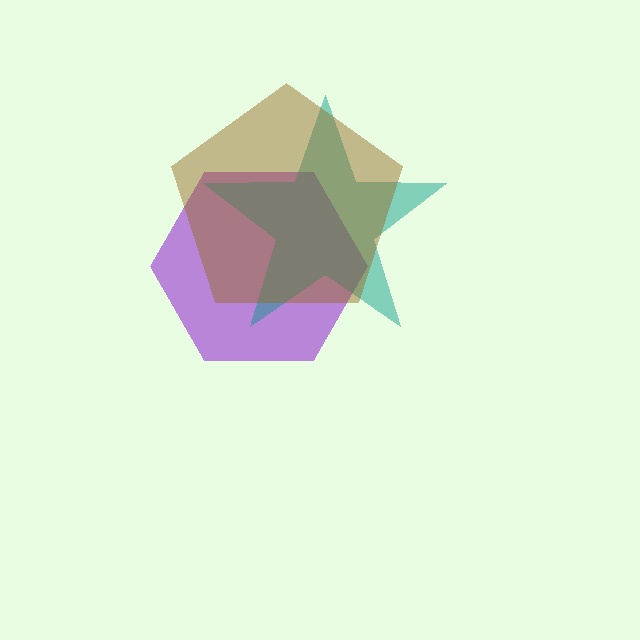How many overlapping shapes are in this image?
There are 3 overlapping shapes in the image.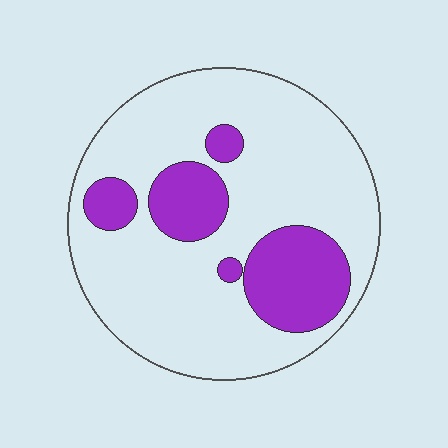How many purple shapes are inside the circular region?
5.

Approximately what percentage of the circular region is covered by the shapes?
Approximately 25%.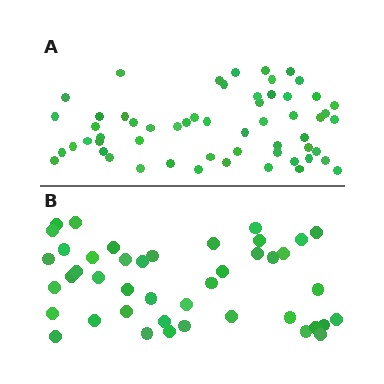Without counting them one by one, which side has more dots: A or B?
Region A (the top region) has more dots.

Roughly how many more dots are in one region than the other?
Region A has approximately 15 more dots than region B.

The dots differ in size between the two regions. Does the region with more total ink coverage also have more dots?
No. Region B has more total ink coverage because its dots are larger, but region A actually contains more individual dots. Total area can be misleading — the number of items is what matters here.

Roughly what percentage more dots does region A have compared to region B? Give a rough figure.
About 35% more.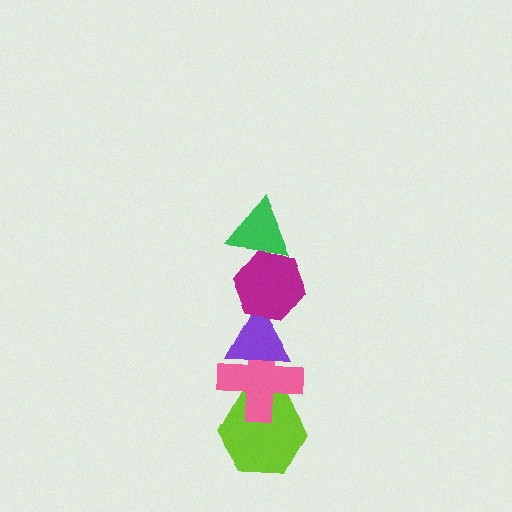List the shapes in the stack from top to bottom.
From top to bottom: the green triangle, the magenta hexagon, the purple triangle, the pink cross, the lime hexagon.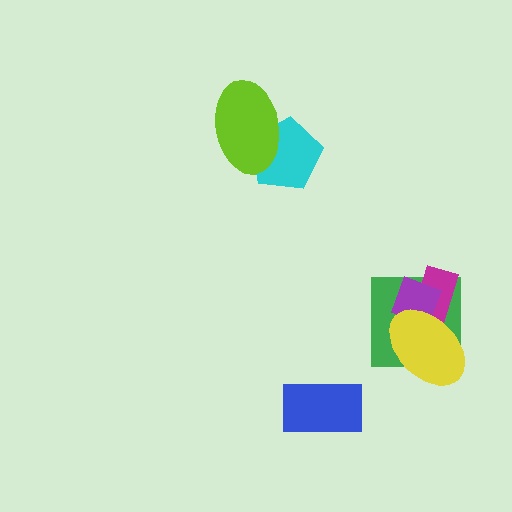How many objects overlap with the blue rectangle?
0 objects overlap with the blue rectangle.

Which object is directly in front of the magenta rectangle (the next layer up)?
The purple diamond is directly in front of the magenta rectangle.